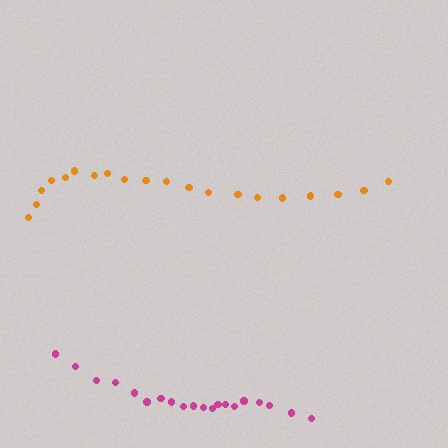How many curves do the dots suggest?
There are 2 distinct paths.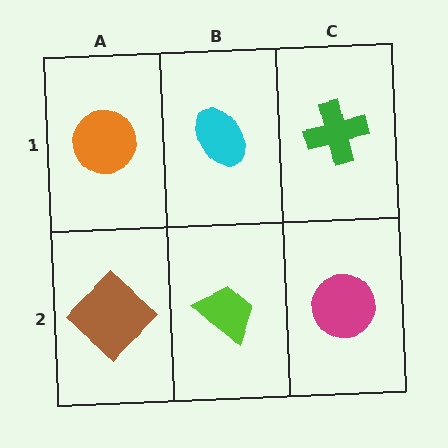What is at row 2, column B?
A lime trapezoid.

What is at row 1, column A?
An orange circle.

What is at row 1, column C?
A green cross.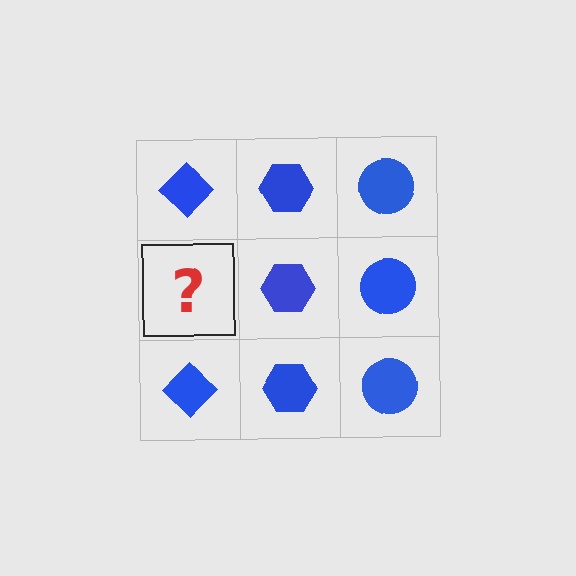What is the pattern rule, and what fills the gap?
The rule is that each column has a consistent shape. The gap should be filled with a blue diamond.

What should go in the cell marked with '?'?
The missing cell should contain a blue diamond.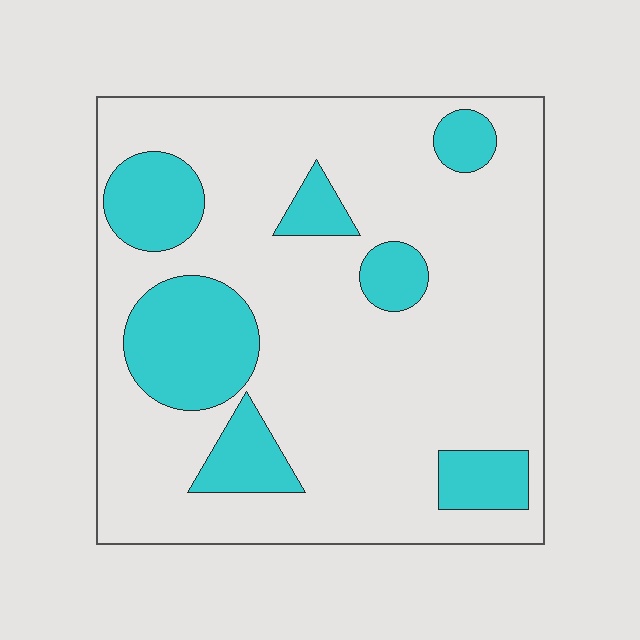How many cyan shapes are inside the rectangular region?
7.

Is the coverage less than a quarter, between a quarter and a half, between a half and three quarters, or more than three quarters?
Less than a quarter.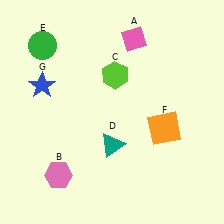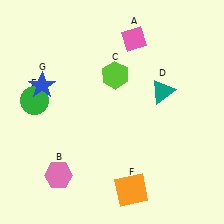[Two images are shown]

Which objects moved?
The objects that moved are: the teal triangle (D), the green circle (E), the orange square (F).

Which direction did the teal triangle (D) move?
The teal triangle (D) moved up.